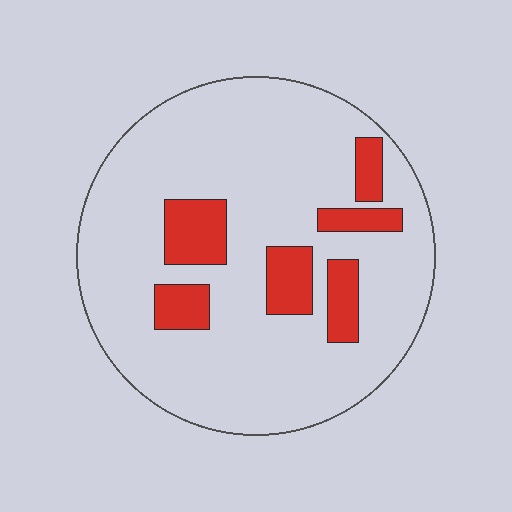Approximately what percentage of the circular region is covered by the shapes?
Approximately 15%.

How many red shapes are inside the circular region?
6.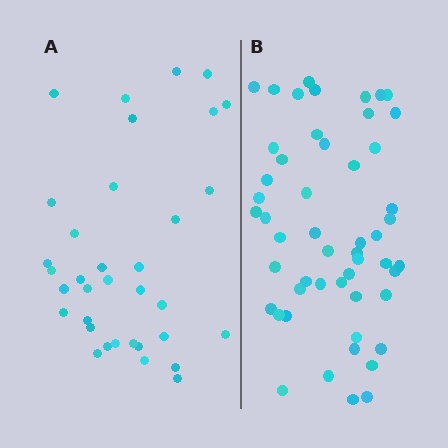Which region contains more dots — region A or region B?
Region B (the right region) has more dots.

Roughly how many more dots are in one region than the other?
Region B has approximately 15 more dots than region A.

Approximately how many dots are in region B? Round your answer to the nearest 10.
About 50 dots. (The exact count is 52, which rounds to 50.)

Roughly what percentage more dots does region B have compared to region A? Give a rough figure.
About 50% more.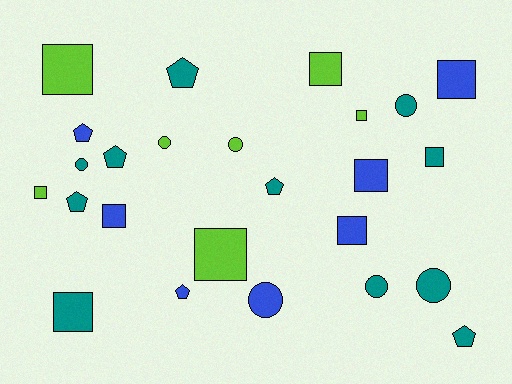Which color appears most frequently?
Teal, with 11 objects.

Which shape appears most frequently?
Square, with 11 objects.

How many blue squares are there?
There are 4 blue squares.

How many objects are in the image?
There are 25 objects.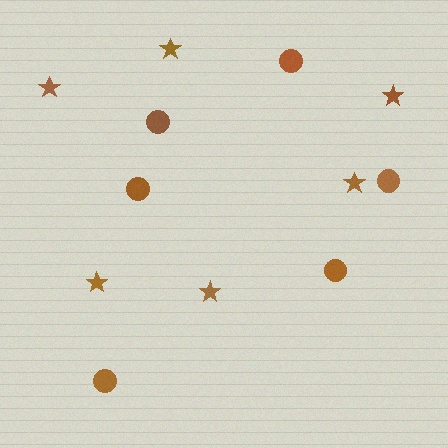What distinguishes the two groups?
There are 2 groups: one group of circles (6) and one group of stars (6).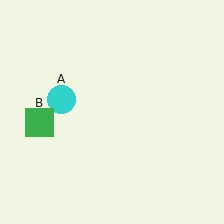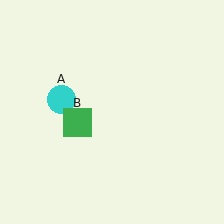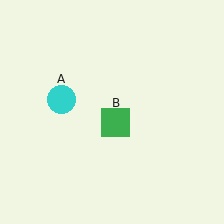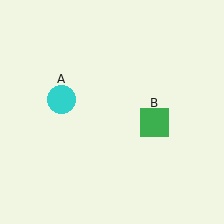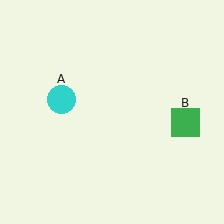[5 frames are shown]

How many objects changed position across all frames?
1 object changed position: green square (object B).